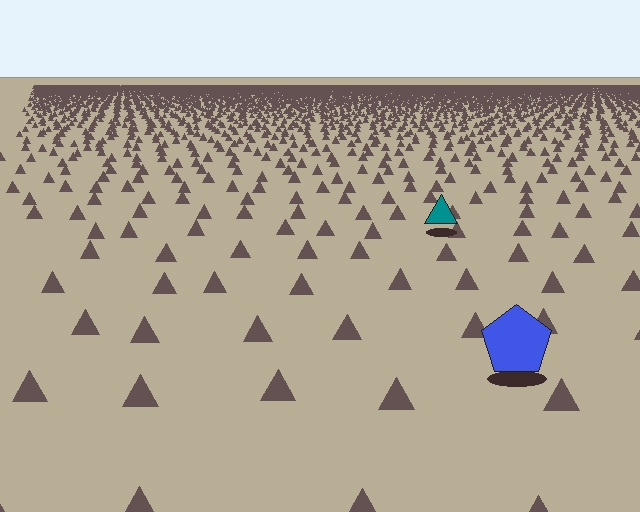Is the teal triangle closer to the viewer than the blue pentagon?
No. The blue pentagon is closer — you can tell from the texture gradient: the ground texture is coarser near it.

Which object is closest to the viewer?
The blue pentagon is closest. The texture marks near it are larger and more spread out.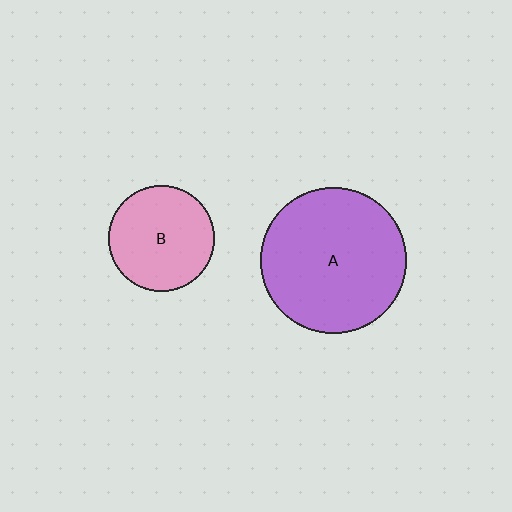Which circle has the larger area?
Circle A (purple).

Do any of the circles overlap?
No, none of the circles overlap.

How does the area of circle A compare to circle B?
Approximately 1.9 times.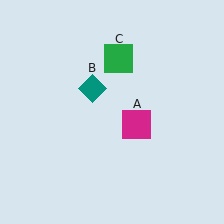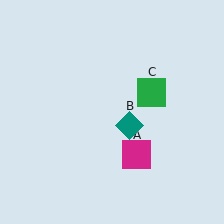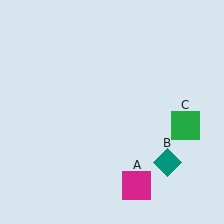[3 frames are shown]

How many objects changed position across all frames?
3 objects changed position: magenta square (object A), teal diamond (object B), green square (object C).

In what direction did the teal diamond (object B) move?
The teal diamond (object B) moved down and to the right.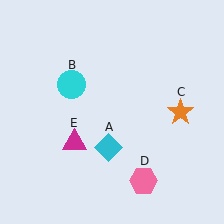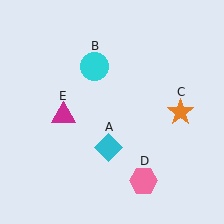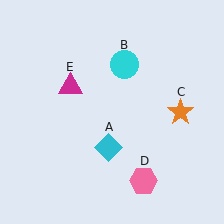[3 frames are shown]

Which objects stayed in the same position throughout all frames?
Cyan diamond (object A) and orange star (object C) and pink hexagon (object D) remained stationary.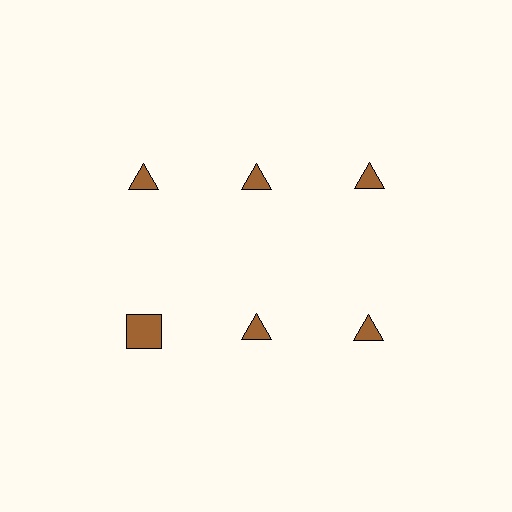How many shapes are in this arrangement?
There are 6 shapes arranged in a grid pattern.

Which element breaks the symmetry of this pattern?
The brown square in the second row, leftmost column breaks the symmetry. All other shapes are brown triangles.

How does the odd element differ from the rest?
It has a different shape: square instead of triangle.